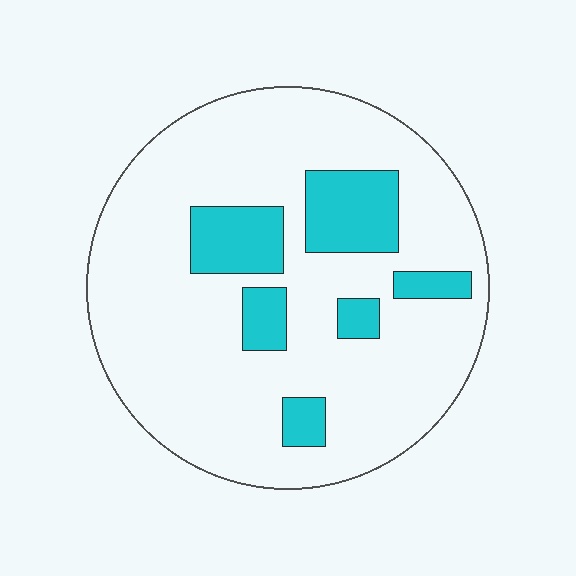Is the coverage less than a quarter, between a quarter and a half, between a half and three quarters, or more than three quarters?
Less than a quarter.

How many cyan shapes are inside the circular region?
6.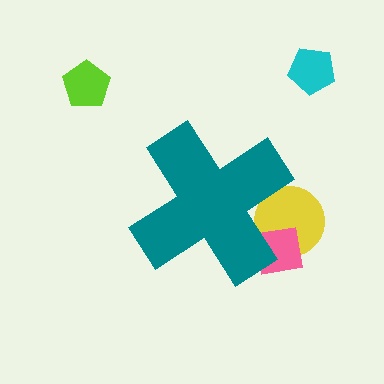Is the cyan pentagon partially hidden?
No, the cyan pentagon is fully visible.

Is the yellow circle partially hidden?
Yes, the yellow circle is partially hidden behind the teal cross.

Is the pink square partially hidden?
Yes, the pink square is partially hidden behind the teal cross.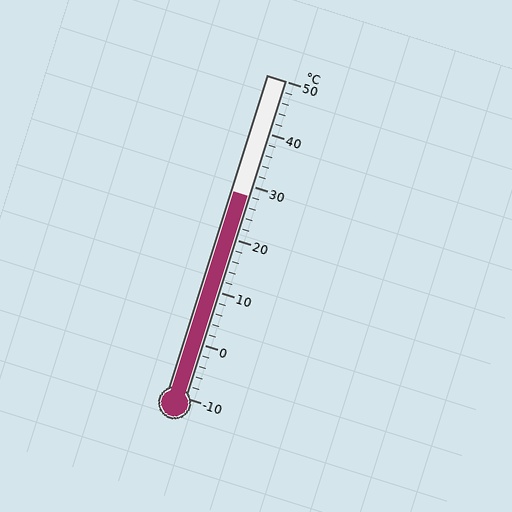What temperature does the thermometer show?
The thermometer shows approximately 28°C.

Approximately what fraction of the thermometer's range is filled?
The thermometer is filled to approximately 65% of its range.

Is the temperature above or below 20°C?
The temperature is above 20°C.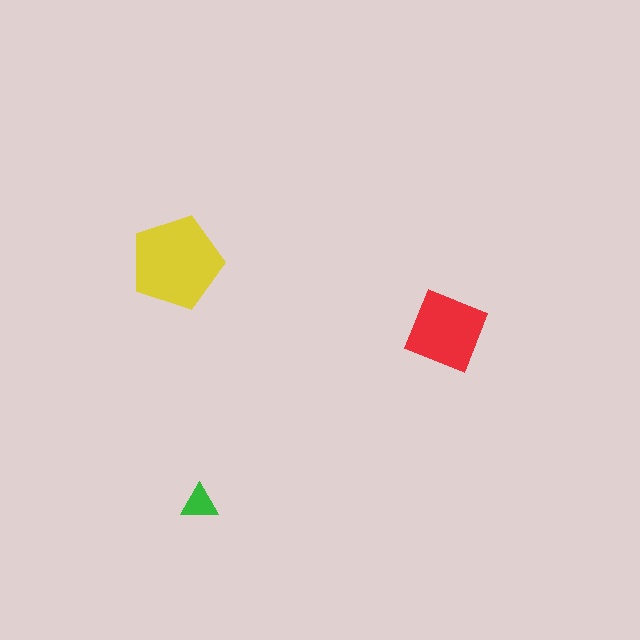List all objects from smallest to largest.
The green triangle, the red square, the yellow pentagon.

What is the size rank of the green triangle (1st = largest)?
3rd.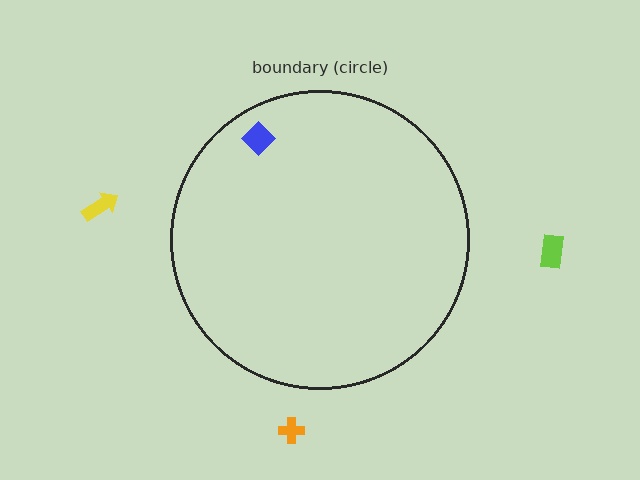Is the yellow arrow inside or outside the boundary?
Outside.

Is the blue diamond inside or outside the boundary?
Inside.